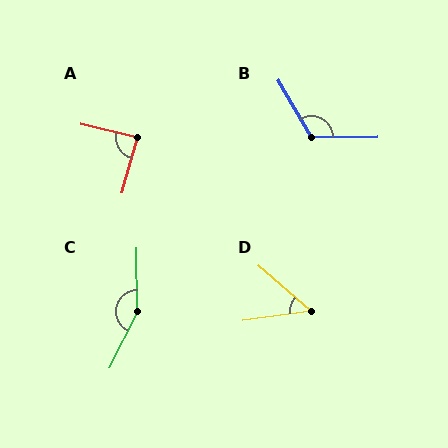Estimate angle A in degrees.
Approximately 88 degrees.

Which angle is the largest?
C, at approximately 152 degrees.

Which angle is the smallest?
D, at approximately 48 degrees.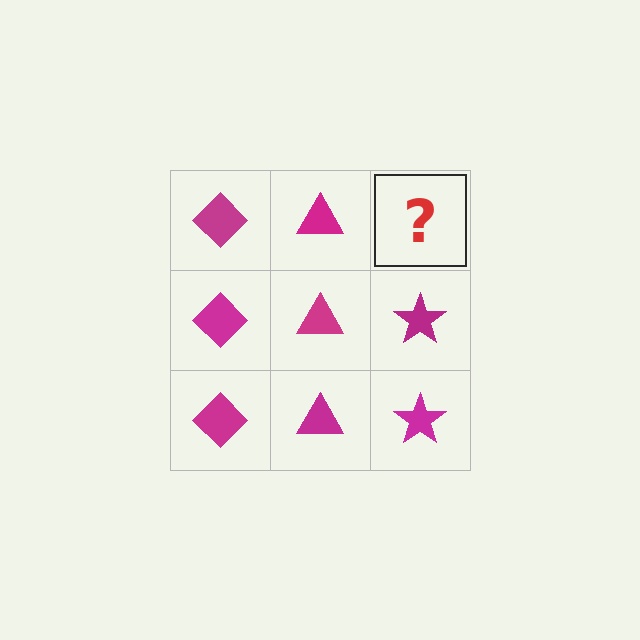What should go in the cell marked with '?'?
The missing cell should contain a magenta star.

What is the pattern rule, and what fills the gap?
The rule is that each column has a consistent shape. The gap should be filled with a magenta star.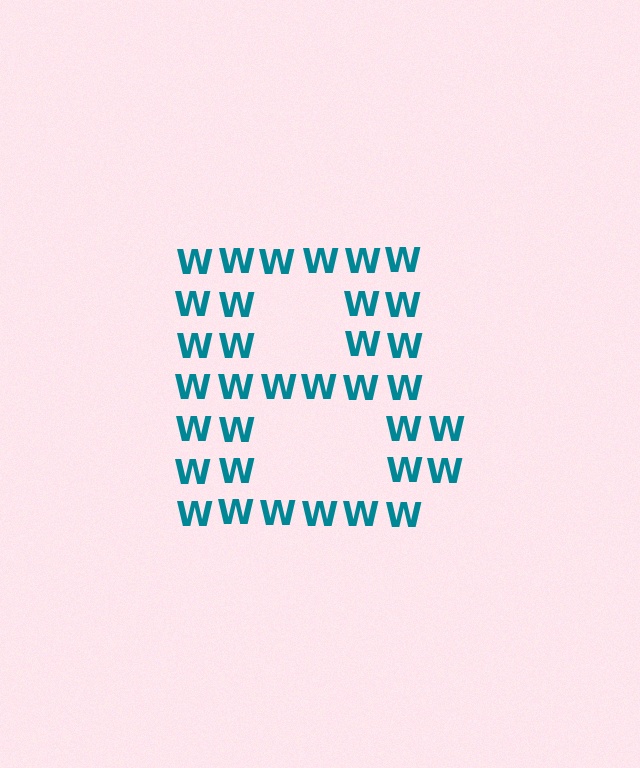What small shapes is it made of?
It is made of small letter W's.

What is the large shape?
The large shape is the letter B.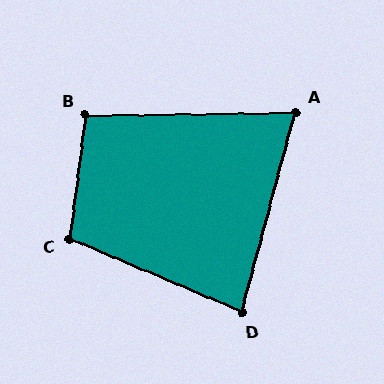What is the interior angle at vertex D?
Approximately 82 degrees (acute).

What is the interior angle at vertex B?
Approximately 98 degrees (obtuse).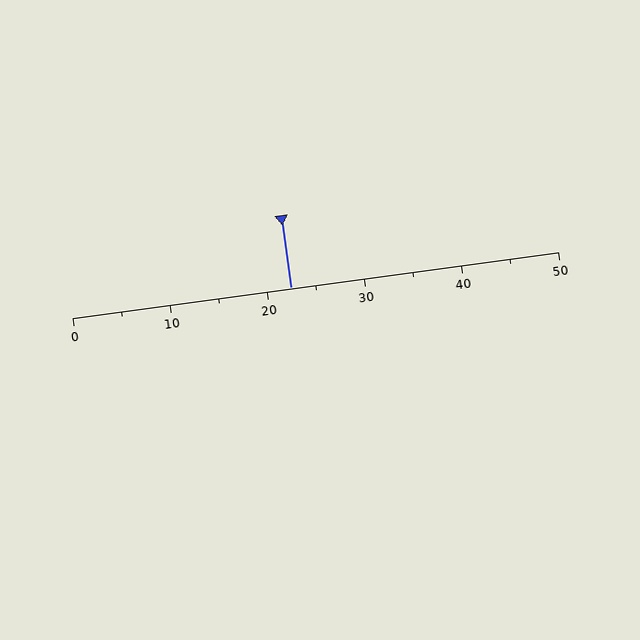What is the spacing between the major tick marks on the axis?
The major ticks are spaced 10 apart.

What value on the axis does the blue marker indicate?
The marker indicates approximately 22.5.